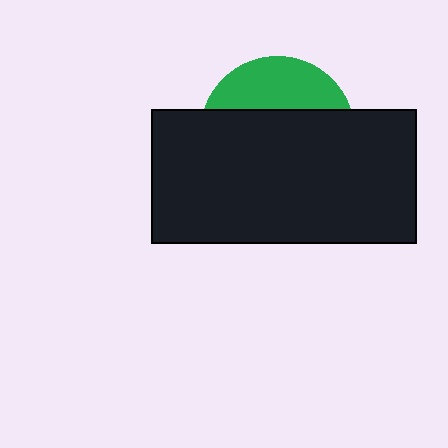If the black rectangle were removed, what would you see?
You would see the complete green circle.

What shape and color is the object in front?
The object in front is a black rectangle.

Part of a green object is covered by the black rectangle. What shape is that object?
It is a circle.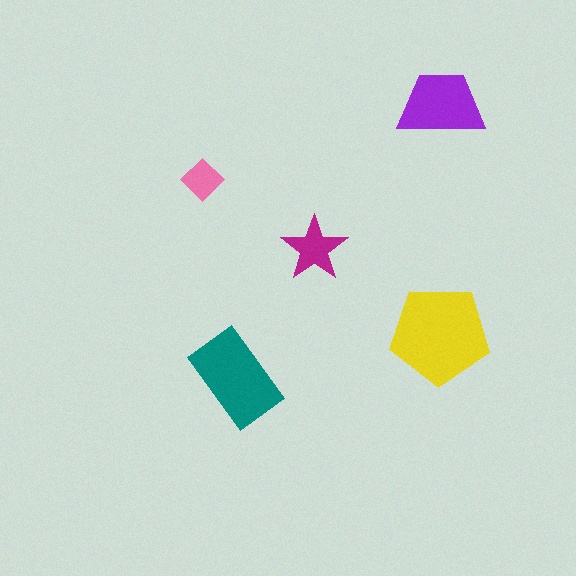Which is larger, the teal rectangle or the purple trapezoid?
The teal rectangle.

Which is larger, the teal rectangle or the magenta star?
The teal rectangle.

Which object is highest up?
The purple trapezoid is topmost.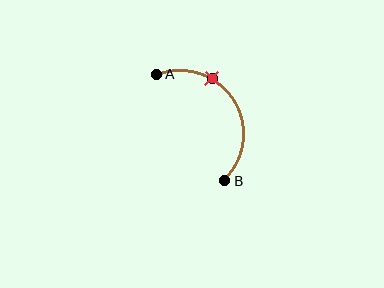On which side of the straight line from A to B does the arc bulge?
The arc bulges to the right of the straight line connecting A and B.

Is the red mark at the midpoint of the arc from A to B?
No. The red mark lies on the arc but is closer to endpoint A. The arc midpoint would be at the point on the curve equidistant along the arc from both A and B.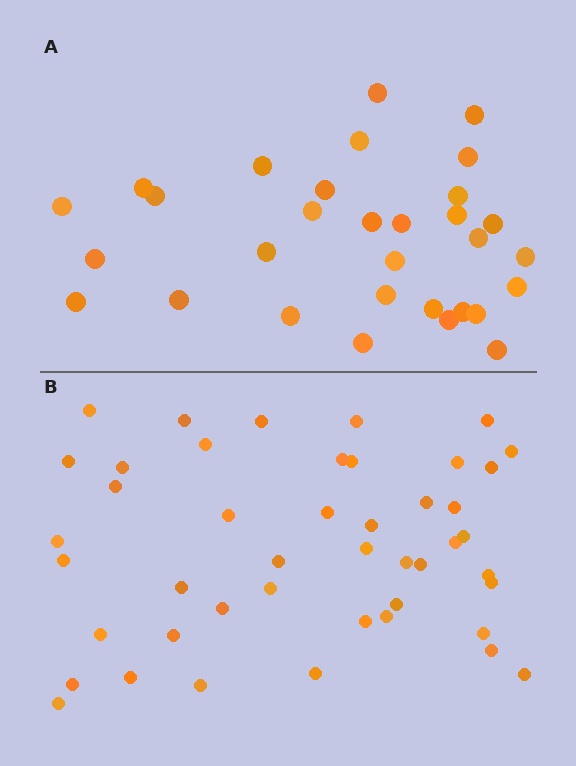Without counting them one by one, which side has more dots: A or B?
Region B (the bottom region) has more dots.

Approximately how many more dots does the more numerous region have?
Region B has approximately 15 more dots than region A.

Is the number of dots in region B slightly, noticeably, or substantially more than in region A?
Region B has substantially more. The ratio is roughly 1.5 to 1.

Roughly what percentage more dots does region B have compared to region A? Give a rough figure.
About 45% more.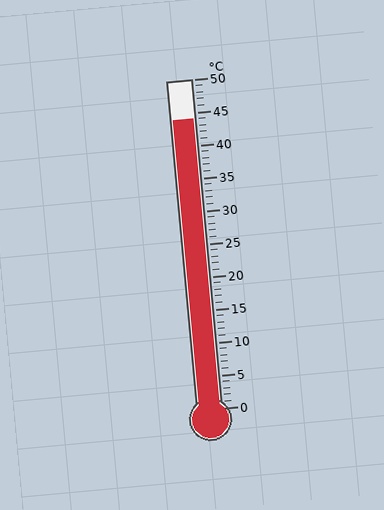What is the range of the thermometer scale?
The thermometer scale ranges from 0°C to 50°C.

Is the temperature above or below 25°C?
The temperature is above 25°C.